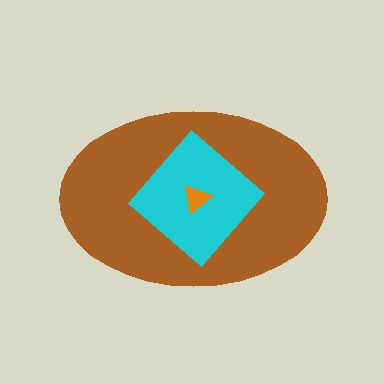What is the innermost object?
The orange triangle.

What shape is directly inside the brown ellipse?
The cyan diamond.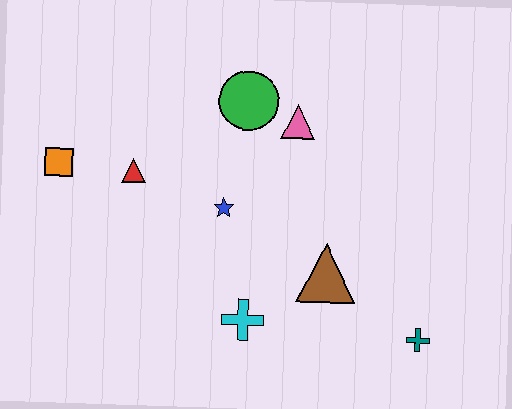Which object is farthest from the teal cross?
The orange square is farthest from the teal cross.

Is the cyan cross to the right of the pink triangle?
No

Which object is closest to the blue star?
The red triangle is closest to the blue star.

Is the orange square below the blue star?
No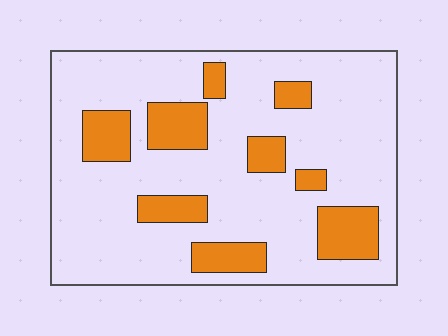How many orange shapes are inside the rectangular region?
9.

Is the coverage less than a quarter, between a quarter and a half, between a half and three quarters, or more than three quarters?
Less than a quarter.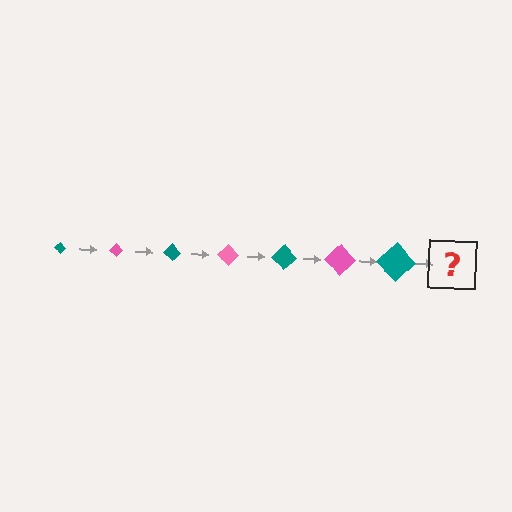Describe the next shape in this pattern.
It should be a pink diamond, larger than the previous one.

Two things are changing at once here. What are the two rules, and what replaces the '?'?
The two rules are that the diamond grows larger each step and the color cycles through teal and pink. The '?' should be a pink diamond, larger than the previous one.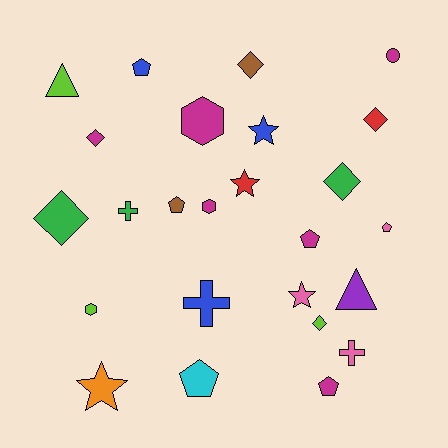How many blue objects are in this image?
There are 3 blue objects.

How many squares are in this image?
There are no squares.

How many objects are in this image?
There are 25 objects.